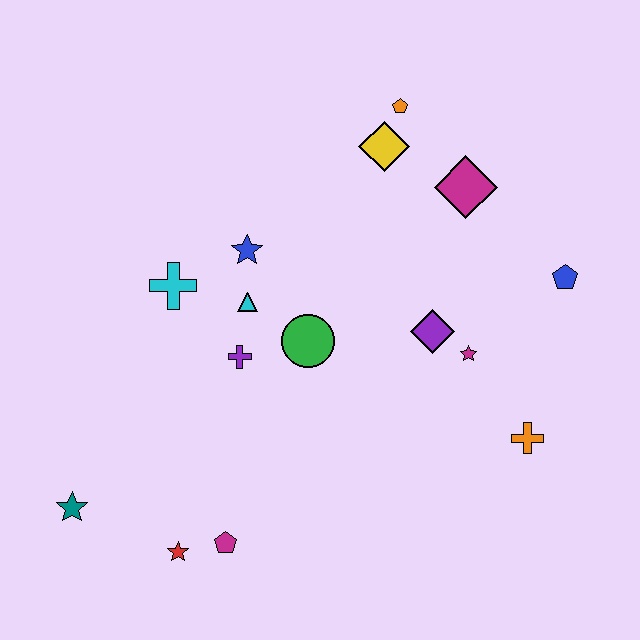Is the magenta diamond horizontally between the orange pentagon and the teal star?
No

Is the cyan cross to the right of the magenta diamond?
No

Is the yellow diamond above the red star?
Yes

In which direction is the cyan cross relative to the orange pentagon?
The cyan cross is to the left of the orange pentagon.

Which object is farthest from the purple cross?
The blue pentagon is farthest from the purple cross.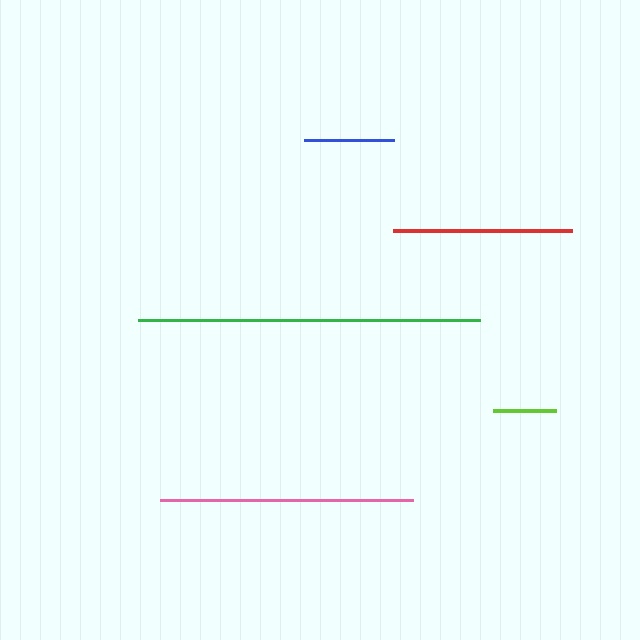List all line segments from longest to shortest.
From longest to shortest: green, pink, red, blue, lime.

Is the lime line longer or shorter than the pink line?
The pink line is longer than the lime line.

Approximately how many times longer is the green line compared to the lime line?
The green line is approximately 5.4 times the length of the lime line.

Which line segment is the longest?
The green line is the longest at approximately 342 pixels.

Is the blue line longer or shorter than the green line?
The green line is longer than the blue line.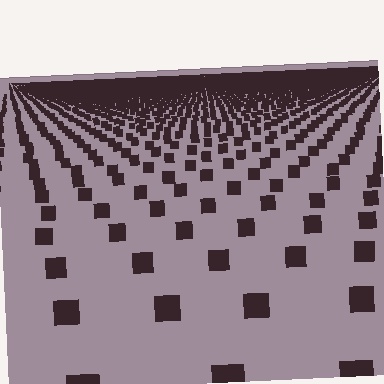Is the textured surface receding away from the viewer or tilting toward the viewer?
The surface is receding away from the viewer. Texture elements get smaller and denser toward the top.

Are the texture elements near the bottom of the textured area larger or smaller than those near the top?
Larger. Near the bottom, elements are closer to the viewer and appear at a bigger on-screen size.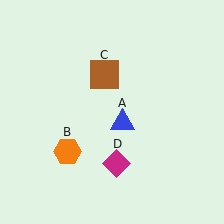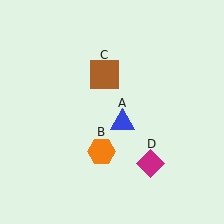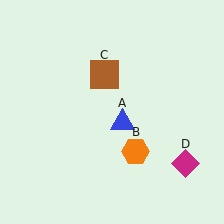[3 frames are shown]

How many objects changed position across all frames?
2 objects changed position: orange hexagon (object B), magenta diamond (object D).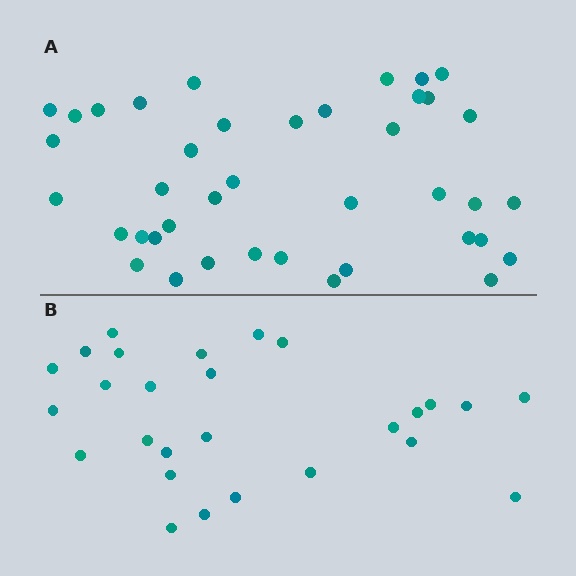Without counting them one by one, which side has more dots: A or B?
Region A (the top region) has more dots.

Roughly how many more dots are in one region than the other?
Region A has approximately 15 more dots than region B.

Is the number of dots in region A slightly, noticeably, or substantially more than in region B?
Region A has substantially more. The ratio is roughly 1.5 to 1.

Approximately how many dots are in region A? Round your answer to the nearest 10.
About 40 dots.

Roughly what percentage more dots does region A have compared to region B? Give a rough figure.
About 50% more.